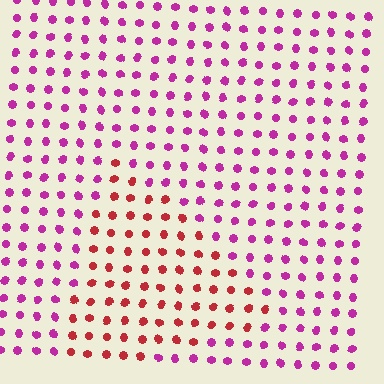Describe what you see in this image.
The image is filled with small magenta elements in a uniform arrangement. A triangle-shaped region is visible where the elements are tinted to a slightly different hue, forming a subtle color boundary.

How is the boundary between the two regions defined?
The boundary is defined purely by a slight shift in hue (about 45 degrees). Spacing, size, and orientation are identical on both sides.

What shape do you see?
I see a triangle.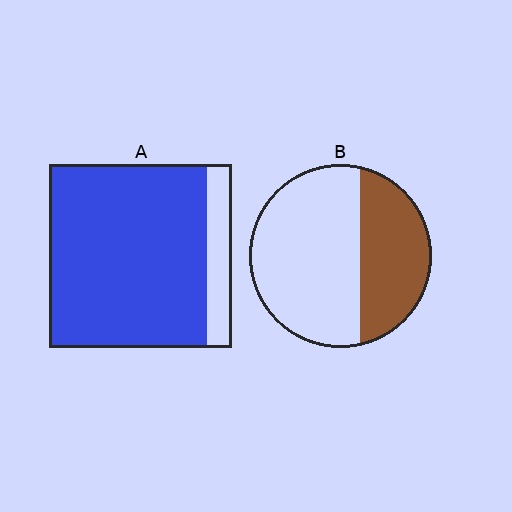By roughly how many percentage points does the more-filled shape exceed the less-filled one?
By roughly 50 percentage points (A over B).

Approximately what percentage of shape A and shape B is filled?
A is approximately 85% and B is approximately 35%.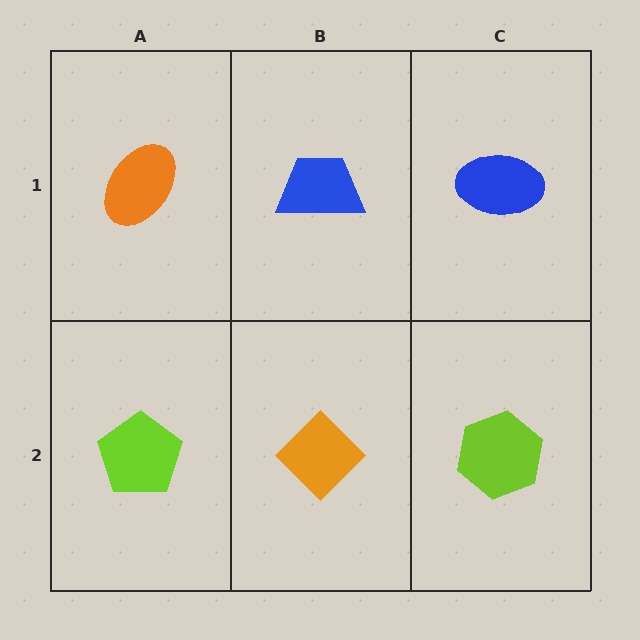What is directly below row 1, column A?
A lime pentagon.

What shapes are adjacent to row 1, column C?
A lime hexagon (row 2, column C), a blue trapezoid (row 1, column B).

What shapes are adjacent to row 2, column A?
An orange ellipse (row 1, column A), an orange diamond (row 2, column B).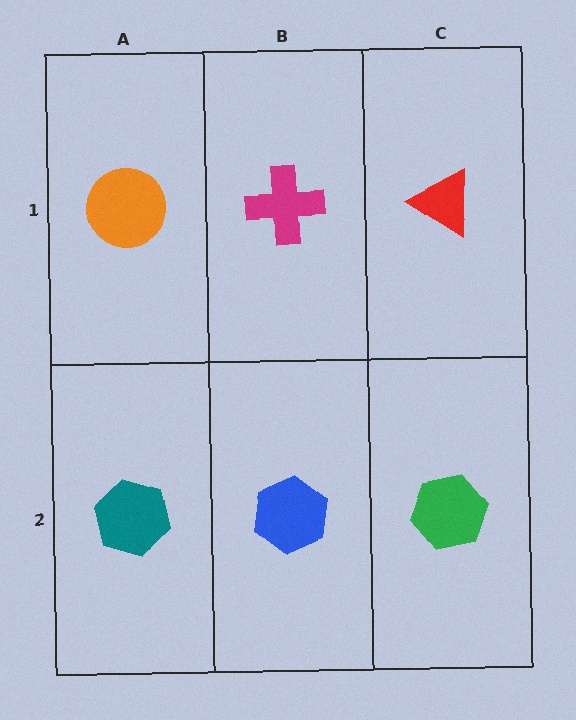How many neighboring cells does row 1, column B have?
3.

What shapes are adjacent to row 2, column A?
An orange circle (row 1, column A), a blue hexagon (row 2, column B).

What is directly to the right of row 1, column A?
A magenta cross.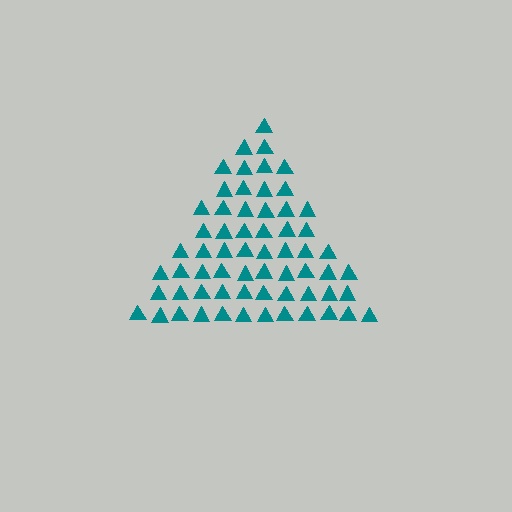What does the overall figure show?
The overall figure shows a triangle.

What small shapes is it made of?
It is made of small triangles.